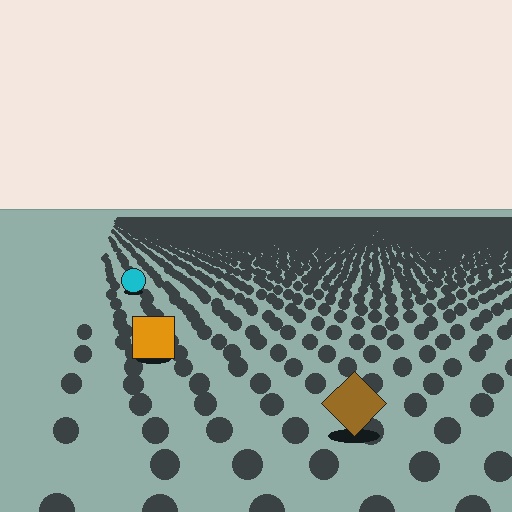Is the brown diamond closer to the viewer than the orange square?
Yes. The brown diamond is closer — you can tell from the texture gradient: the ground texture is coarser near it.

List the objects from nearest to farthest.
From nearest to farthest: the brown diamond, the orange square, the cyan circle.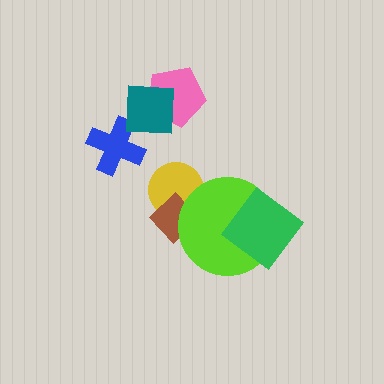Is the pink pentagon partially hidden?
Yes, it is partially covered by another shape.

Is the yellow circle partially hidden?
Yes, it is partially covered by another shape.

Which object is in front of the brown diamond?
The lime circle is in front of the brown diamond.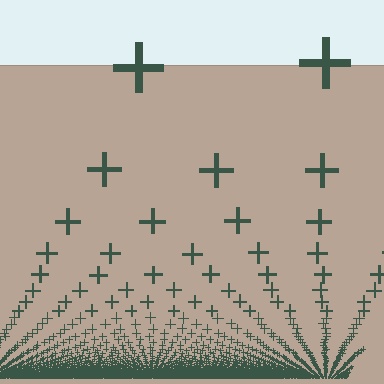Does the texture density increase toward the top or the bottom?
Density increases toward the bottom.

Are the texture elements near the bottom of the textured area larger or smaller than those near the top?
Smaller. The gradient is inverted — elements near the bottom are smaller and denser.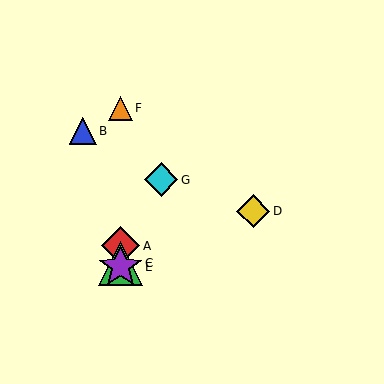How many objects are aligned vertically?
4 objects (A, C, E, F) are aligned vertically.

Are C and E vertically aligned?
Yes, both are at x≈121.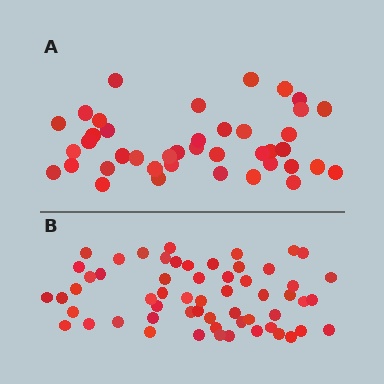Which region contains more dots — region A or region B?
Region B (the bottom region) has more dots.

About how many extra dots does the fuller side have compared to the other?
Region B has approximately 15 more dots than region A.